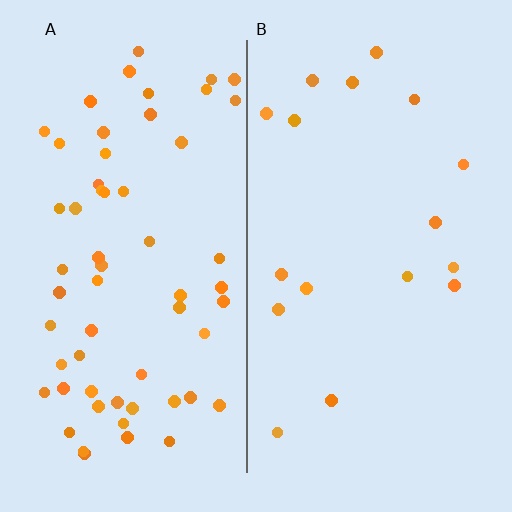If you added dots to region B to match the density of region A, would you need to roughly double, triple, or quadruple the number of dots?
Approximately quadruple.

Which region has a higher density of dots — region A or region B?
A (the left).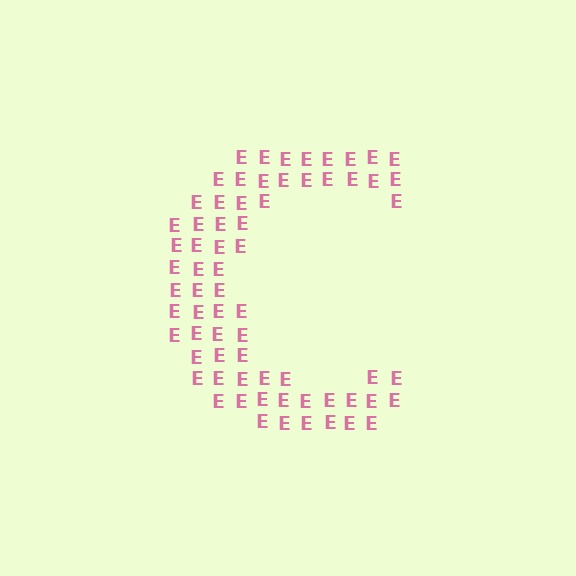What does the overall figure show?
The overall figure shows the letter C.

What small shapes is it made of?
It is made of small letter E's.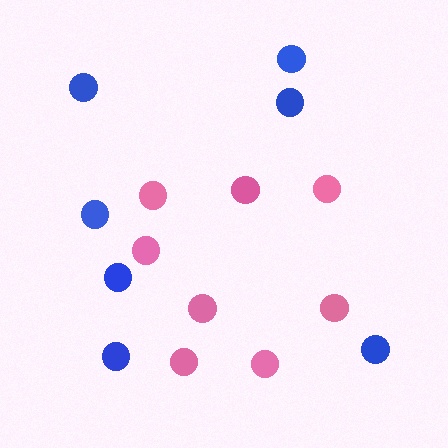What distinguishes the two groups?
There are 2 groups: one group of blue circles (7) and one group of pink circles (8).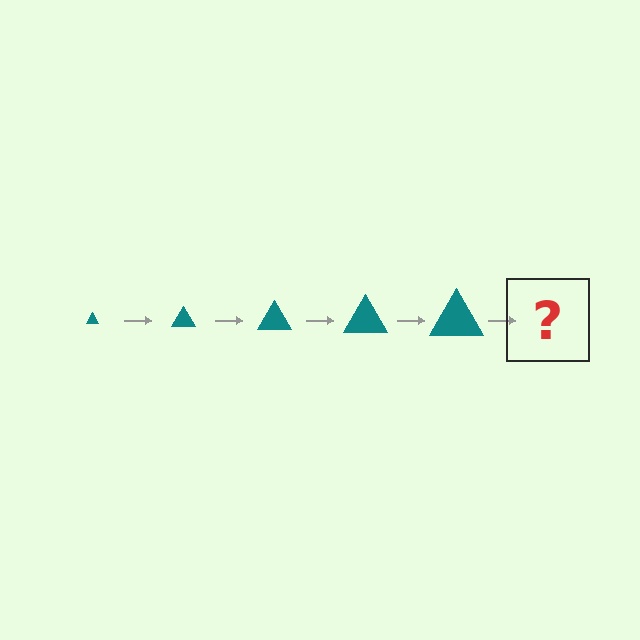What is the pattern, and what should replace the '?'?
The pattern is that the triangle gets progressively larger each step. The '?' should be a teal triangle, larger than the previous one.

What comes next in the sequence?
The next element should be a teal triangle, larger than the previous one.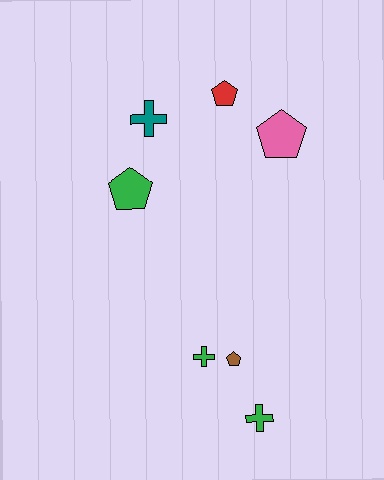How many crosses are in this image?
There are 3 crosses.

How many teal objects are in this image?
There is 1 teal object.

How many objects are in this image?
There are 7 objects.